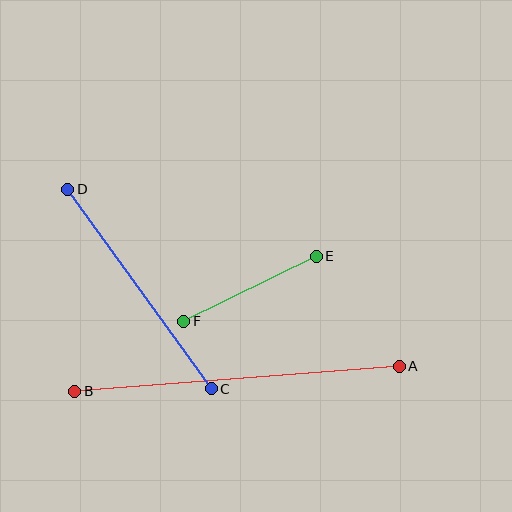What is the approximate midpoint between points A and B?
The midpoint is at approximately (237, 379) pixels.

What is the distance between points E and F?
The distance is approximately 147 pixels.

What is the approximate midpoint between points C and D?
The midpoint is at approximately (139, 289) pixels.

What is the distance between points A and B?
The distance is approximately 326 pixels.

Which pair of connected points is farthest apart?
Points A and B are farthest apart.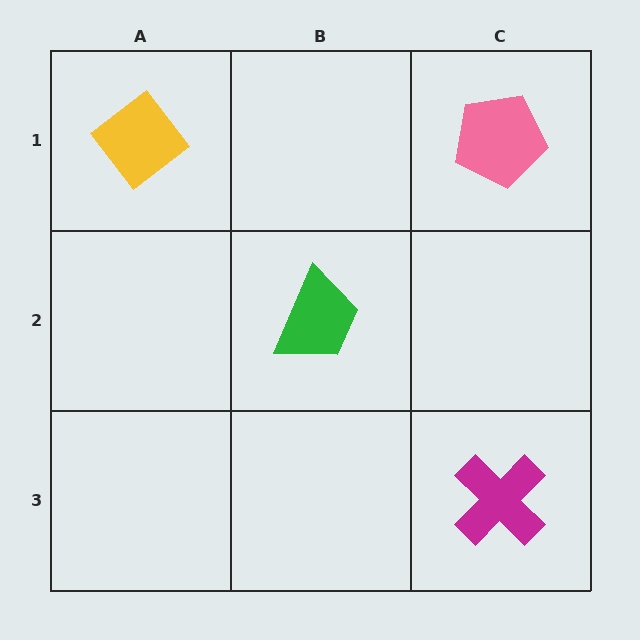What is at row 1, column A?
A yellow diamond.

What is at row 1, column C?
A pink pentagon.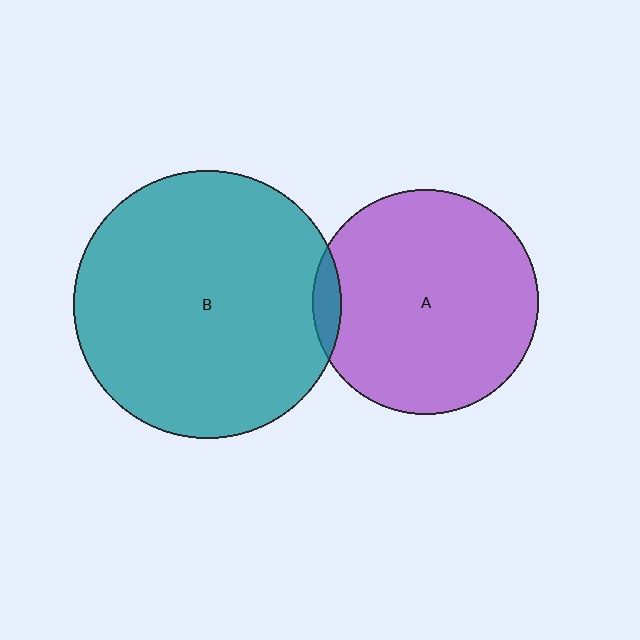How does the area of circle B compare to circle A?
Approximately 1.4 times.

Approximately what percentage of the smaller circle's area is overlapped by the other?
Approximately 5%.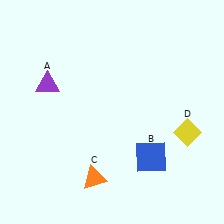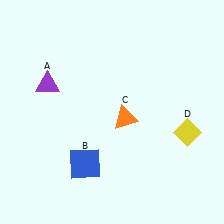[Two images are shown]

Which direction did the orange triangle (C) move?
The orange triangle (C) moved up.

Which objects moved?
The objects that moved are: the blue square (B), the orange triangle (C).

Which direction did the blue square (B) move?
The blue square (B) moved left.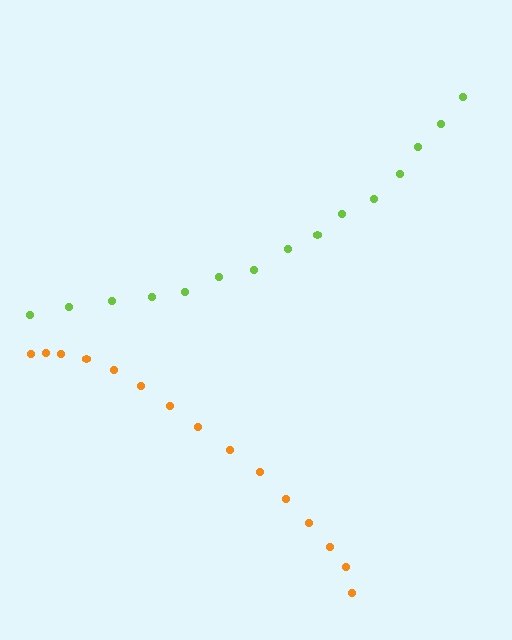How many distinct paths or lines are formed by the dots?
There are 2 distinct paths.